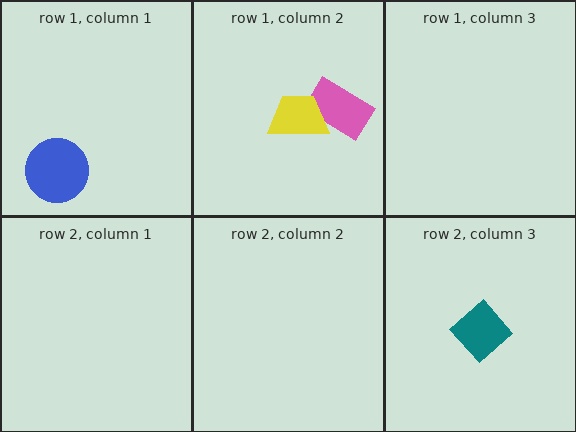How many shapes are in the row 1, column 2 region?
2.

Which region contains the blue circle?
The row 1, column 1 region.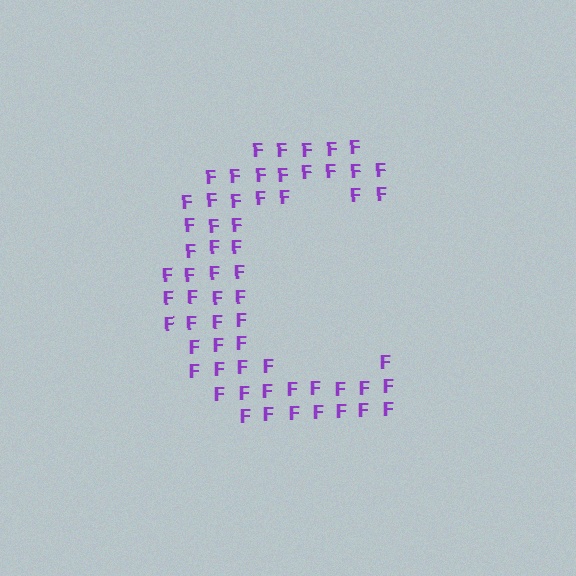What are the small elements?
The small elements are letter F's.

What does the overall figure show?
The overall figure shows the letter C.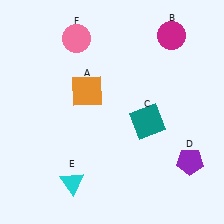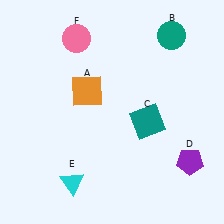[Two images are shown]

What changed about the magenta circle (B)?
In Image 1, B is magenta. In Image 2, it changed to teal.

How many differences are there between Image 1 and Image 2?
There is 1 difference between the two images.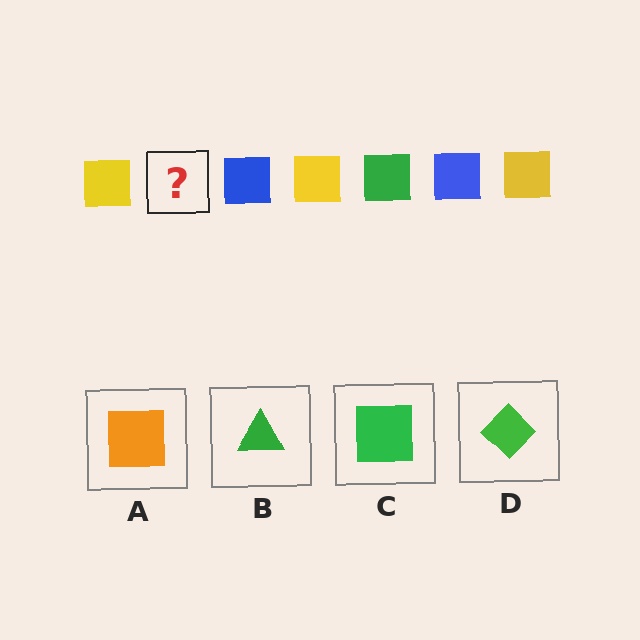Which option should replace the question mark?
Option C.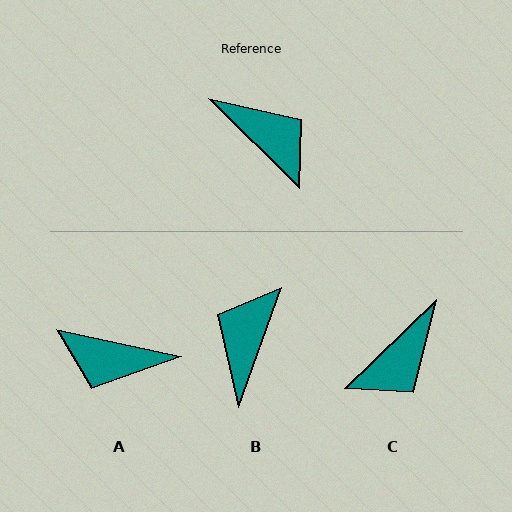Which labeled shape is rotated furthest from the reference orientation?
A, about 148 degrees away.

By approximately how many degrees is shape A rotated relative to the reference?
Approximately 148 degrees clockwise.